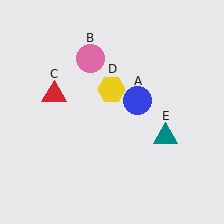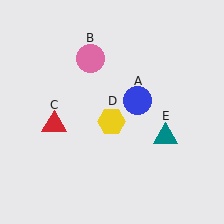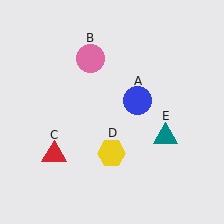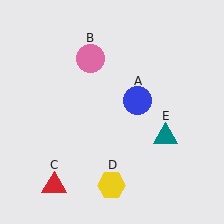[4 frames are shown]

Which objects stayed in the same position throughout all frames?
Blue circle (object A) and pink circle (object B) and teal triangle (object E) remained stationary.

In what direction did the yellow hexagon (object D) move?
The yellow hexagon (object D) moved down.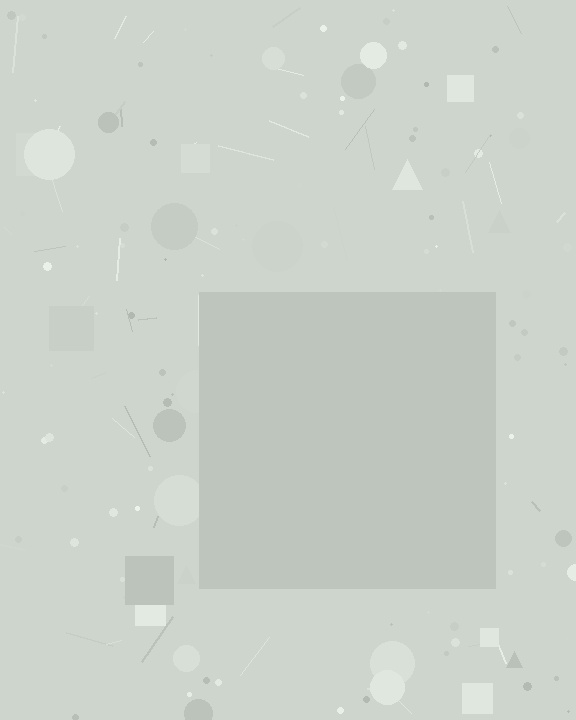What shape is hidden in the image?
A square is hidden in the image.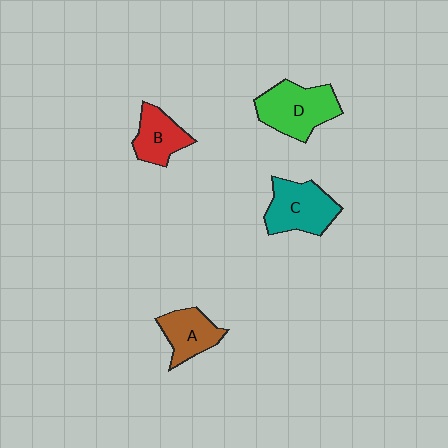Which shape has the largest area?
Shape D (green).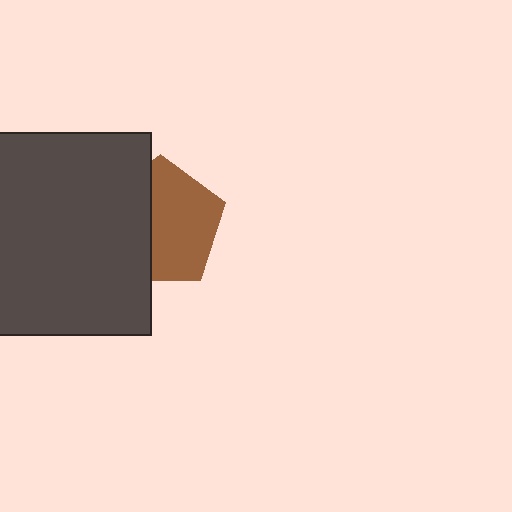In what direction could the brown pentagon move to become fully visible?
The brown pentagon could move right. That would shift it out from behind the dark gray square entirely.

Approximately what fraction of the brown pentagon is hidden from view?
Roughly 41% of the brown pentagon is hidden behind the dark gray square.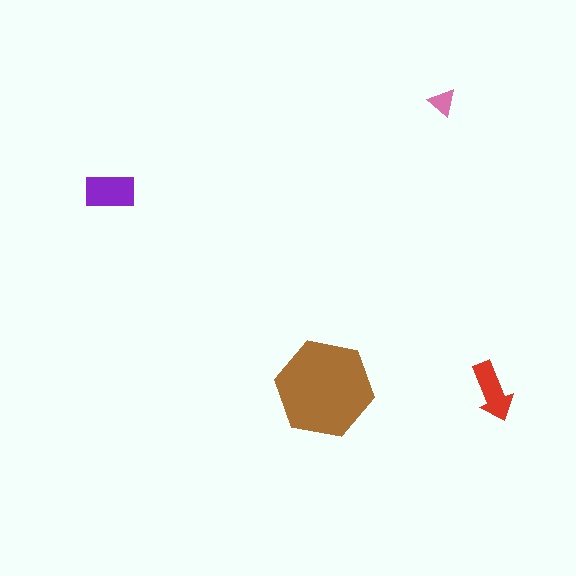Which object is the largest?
The brown hexagon.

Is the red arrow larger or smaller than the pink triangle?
Larger.